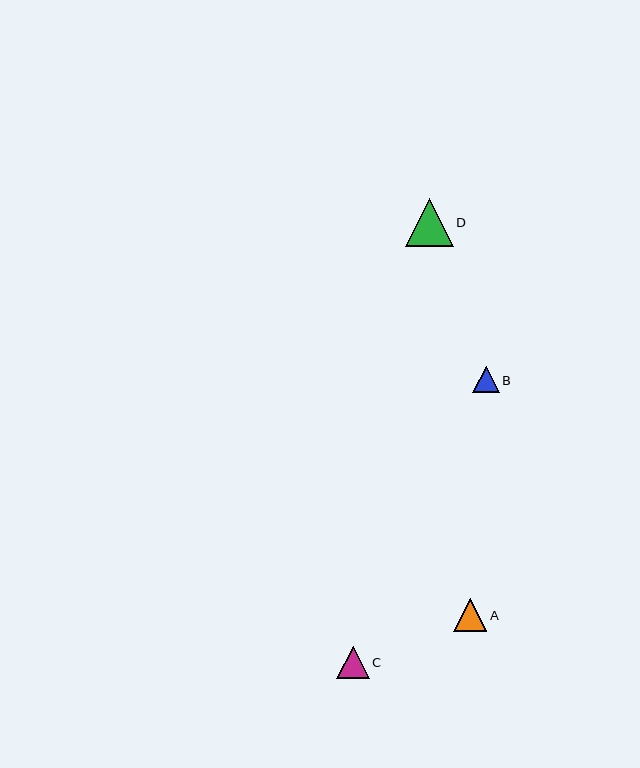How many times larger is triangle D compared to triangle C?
Triangle D is approximately 1.4 times the size of triangle C.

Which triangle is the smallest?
Triangle B is the smallest with a size of approximately 26 pixels.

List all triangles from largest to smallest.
From largest to smallest: D, A, C, B.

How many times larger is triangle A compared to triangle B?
Triangle A is approximately 1.3 times the size of triangle B.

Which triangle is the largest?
Triangle D is the largest with a size of approximately 48 pixels.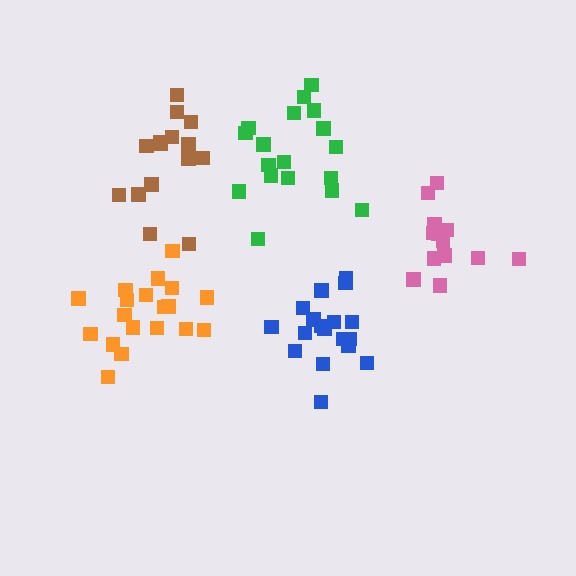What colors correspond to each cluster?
The clusters are colored: pink, blue, orange, green, brown.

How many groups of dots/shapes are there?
There are 5 groups.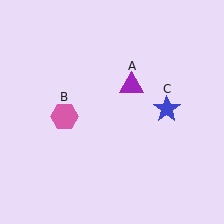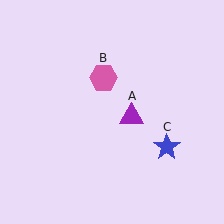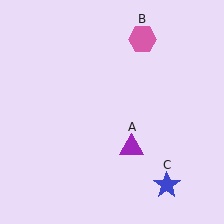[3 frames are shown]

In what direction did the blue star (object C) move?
The blue star (object C) moved down.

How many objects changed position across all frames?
3 objects changed position: purple triangle (object A), pink hexagon (object B), blue star (object C).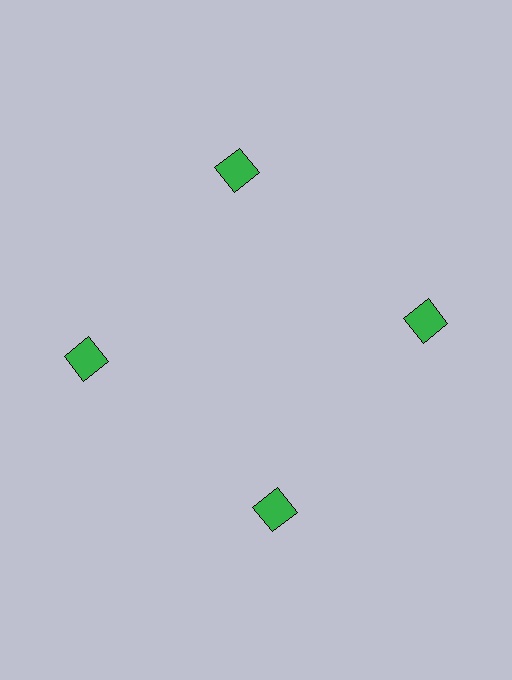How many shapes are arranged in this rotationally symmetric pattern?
There are 4 shapes, arranged in 4 groups of 1.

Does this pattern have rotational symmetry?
Yes, this pattern has 4-fold rotational symmetry. It looks the same after rotating 90 degrees around the center.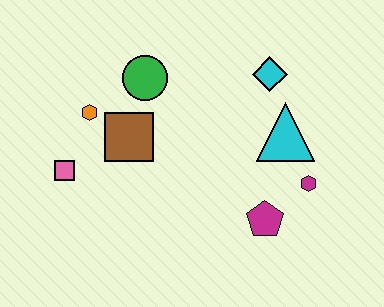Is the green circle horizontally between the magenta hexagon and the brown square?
Yes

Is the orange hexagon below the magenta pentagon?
No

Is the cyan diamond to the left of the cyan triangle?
Yes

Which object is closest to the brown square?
The orange hexagon is closest to the brown square.